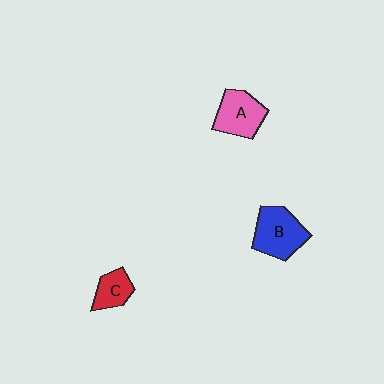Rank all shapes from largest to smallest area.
From largest to smallest: B (blue), A (pink), C (red).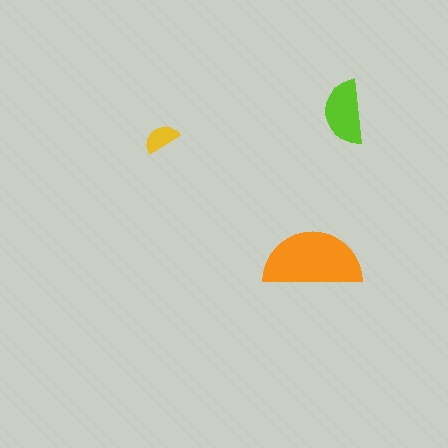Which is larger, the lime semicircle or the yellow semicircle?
The lime one.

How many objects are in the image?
There are 3 objects in the image.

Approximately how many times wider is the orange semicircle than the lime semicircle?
About 1.5 times wider.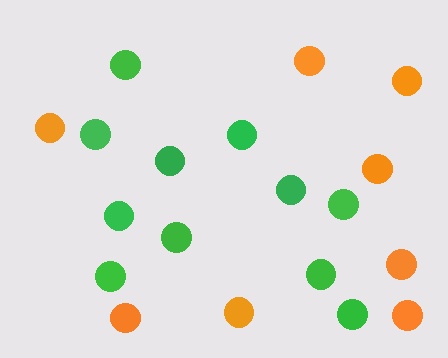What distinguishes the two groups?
There are 2 groups: one group of green circles (11) and one group of orange circles (8).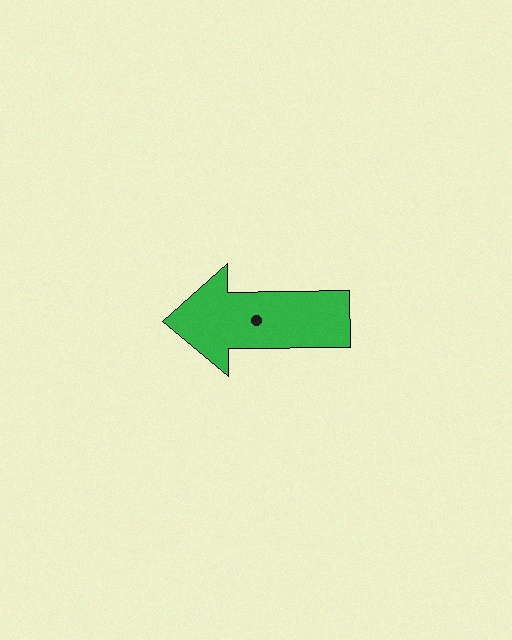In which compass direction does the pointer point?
West.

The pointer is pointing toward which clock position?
Roughly 9 o'clock.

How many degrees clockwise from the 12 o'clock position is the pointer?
Approximately 269 degrees.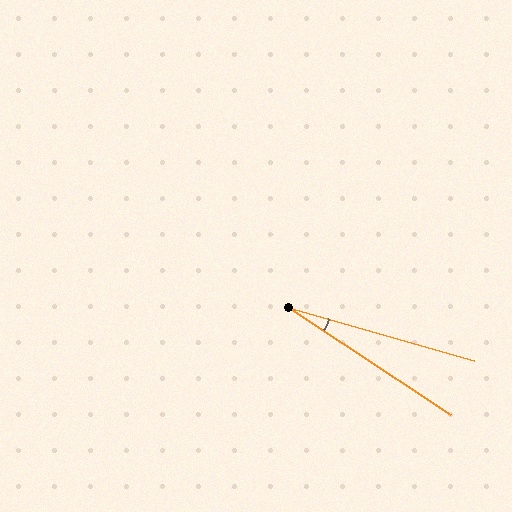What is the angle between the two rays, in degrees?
Approximately 17 degrees.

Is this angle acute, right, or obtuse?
It is acute.